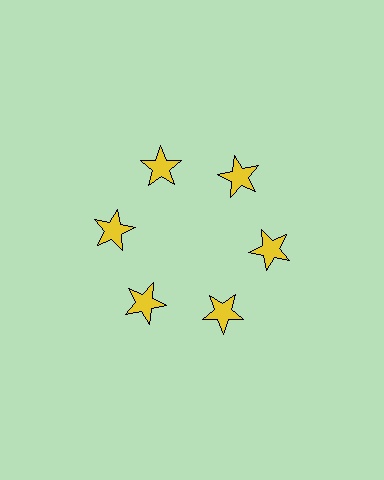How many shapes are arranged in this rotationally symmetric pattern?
There are 6 shapes, arranged in 6 groups of 1.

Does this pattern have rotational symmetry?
Yes, this pattern has 6-fold rotational symmetry. It looks the same after rotating 60 degrees around the center.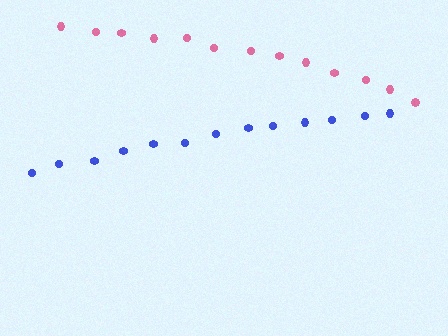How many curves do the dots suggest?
There are 2 distinct paths.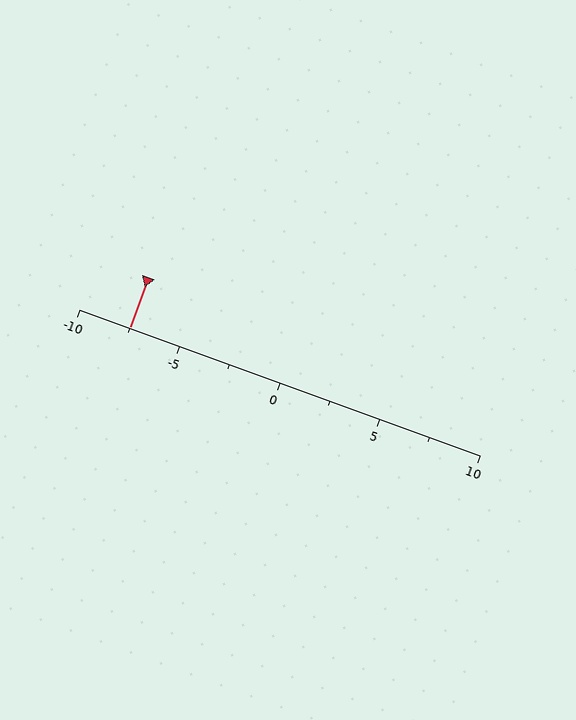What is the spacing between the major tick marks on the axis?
The major ticks are spaced 5 apart.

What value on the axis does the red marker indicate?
The marker indicates approximately -7.5.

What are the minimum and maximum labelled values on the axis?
The axis runs from -10 to 10.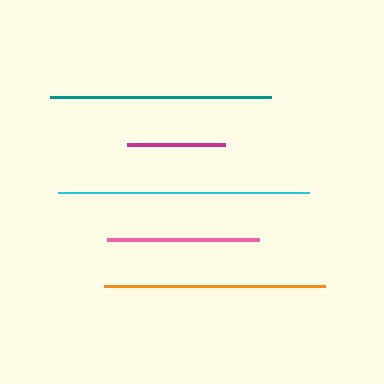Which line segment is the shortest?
The magenta line is the shortest at approximately 98 pixels.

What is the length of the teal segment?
The teal segment is approximately 221 pixels long.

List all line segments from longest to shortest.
From longest to shortest: cyan, orange, teal, pink, magenta.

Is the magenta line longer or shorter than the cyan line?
The cyan line is longer than the magenta line.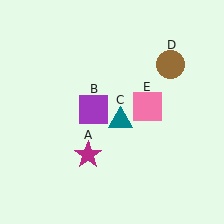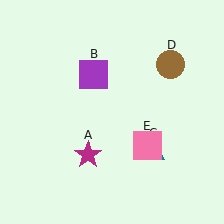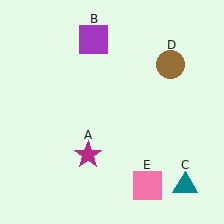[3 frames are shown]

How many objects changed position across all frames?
3 objects changed position: purple square (object B), teal triangle (object C), pink square (object E).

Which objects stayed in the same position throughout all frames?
Magenta star (object A) and brown circle (object D) remained stationary.